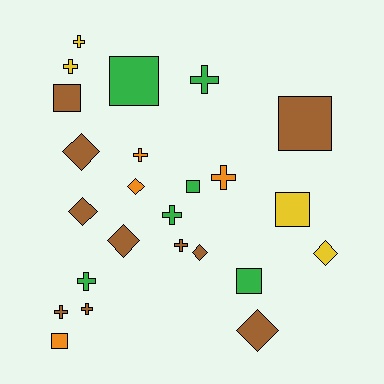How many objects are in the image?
There are 24 objects.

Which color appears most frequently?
Brown, with 10 objects.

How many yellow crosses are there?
There are 2 yellow crosses.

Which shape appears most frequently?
Cross, with 10 objects.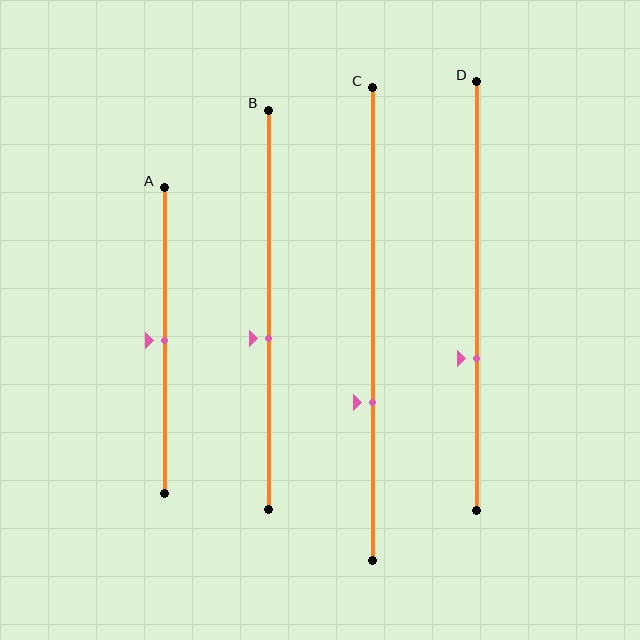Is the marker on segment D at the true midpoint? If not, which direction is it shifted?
No, the marker on segment D is shifted downward by about 15% of the segment length.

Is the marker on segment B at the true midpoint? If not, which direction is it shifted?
No, the marker on segment B is shifted downward by about 7% of the segment length.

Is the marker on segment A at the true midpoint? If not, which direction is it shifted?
Yes, the marker on segment A is at the true midpoint.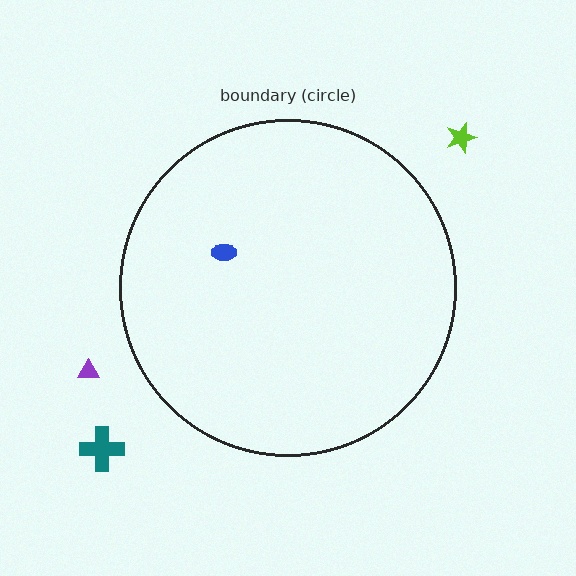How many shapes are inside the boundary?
1 inside, 3 outside.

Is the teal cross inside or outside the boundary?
Outside.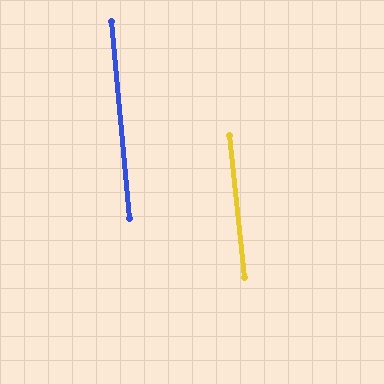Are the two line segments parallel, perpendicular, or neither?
Parallel — their directions differ by only 0.7°.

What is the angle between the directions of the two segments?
Approximately 1 degree.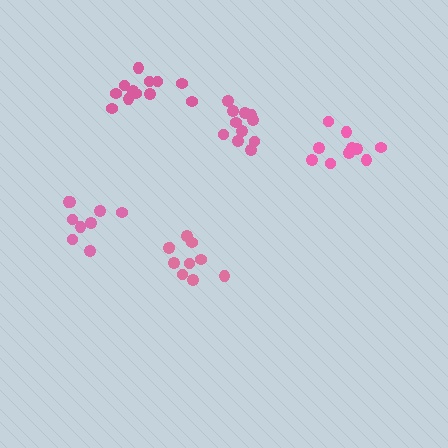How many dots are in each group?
Group 1: 10 dots, Group 2: 10 dots, Group 3: 9 dots, Group 4: 12 dots, Group 5: 11 dots (52 total).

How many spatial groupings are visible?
There are 5 spatial groupings.